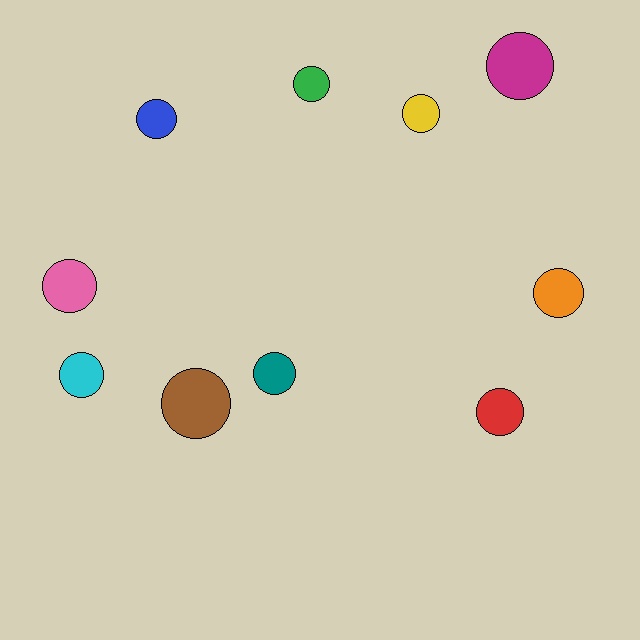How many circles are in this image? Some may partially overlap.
There are 10 circles.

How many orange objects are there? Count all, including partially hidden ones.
There is 1 orange object.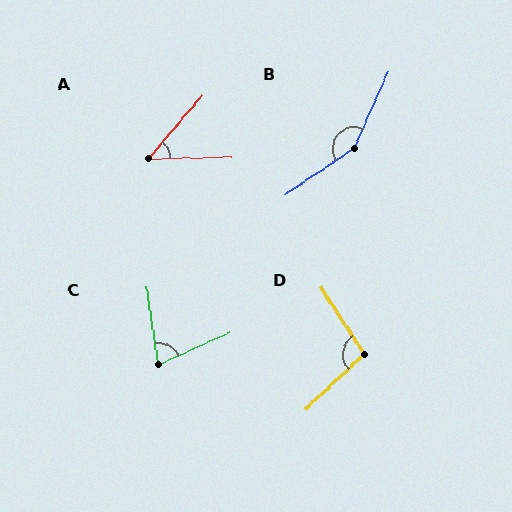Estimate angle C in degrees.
Approximately 74 degrees.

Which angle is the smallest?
A, at approximately 49 degrees.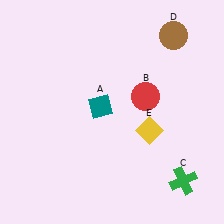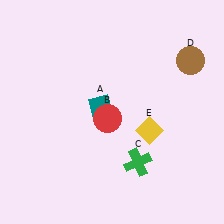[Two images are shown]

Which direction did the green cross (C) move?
The green cross (C) moved left.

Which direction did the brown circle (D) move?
The brown circle (D) moved down.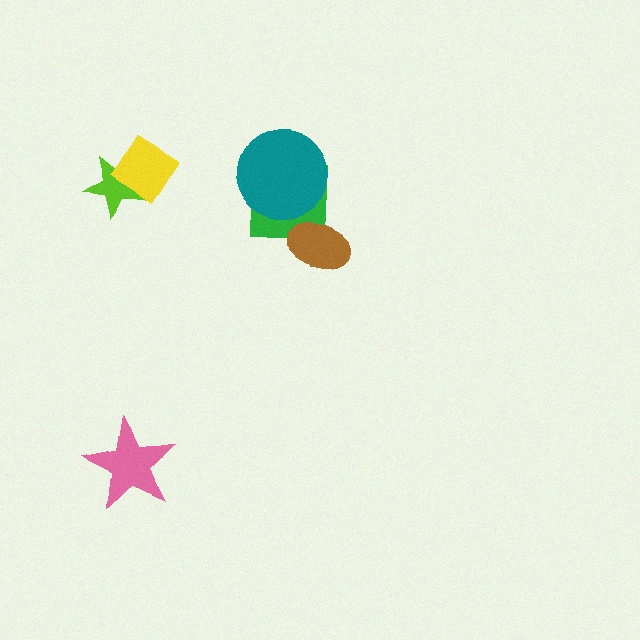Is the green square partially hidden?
Yes, it is partially covered by another shape.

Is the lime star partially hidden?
Yes, it is partially covered by another shape.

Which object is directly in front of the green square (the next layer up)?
The brown ellipse is directly in front of the green square.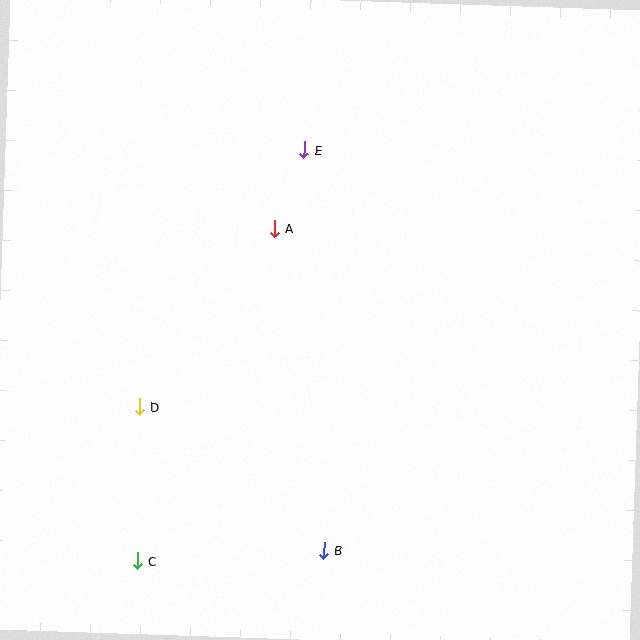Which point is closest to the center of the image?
Point A at (275, 229) is closest to the center.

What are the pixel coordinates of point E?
Point E is at (304, 150).